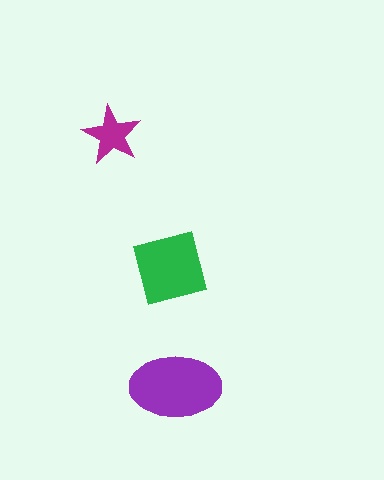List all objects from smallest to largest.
The magenta star, the green square, the purple ellipse.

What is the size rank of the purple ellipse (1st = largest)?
1st.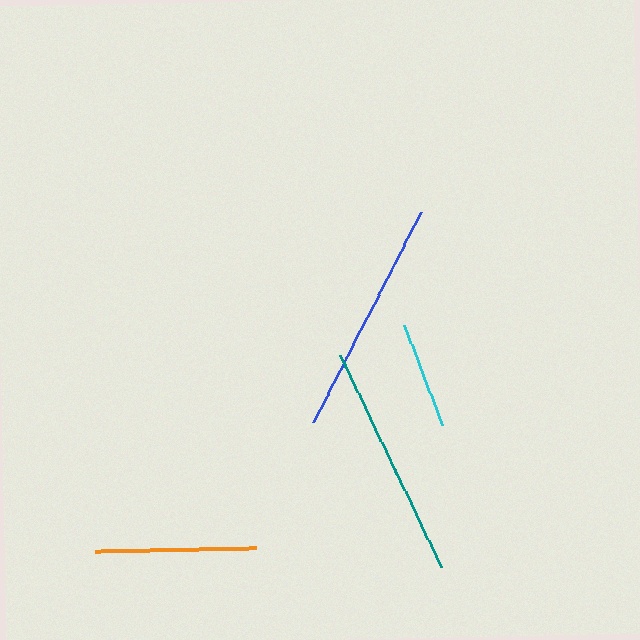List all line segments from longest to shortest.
From longest to shortest: blue, teal, orange, cyan.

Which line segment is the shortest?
The cyan line is the shortest at approximately 107 pixels.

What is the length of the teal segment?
The teal segment is approximately 234 pixels long.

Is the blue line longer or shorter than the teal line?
The blue line is longer than the teal line.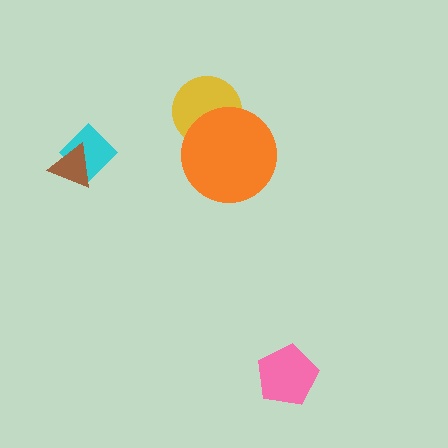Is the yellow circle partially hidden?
Yes, it is partially covered by another shape.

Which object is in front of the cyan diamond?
The brown triangle is in front of the cyan diamond.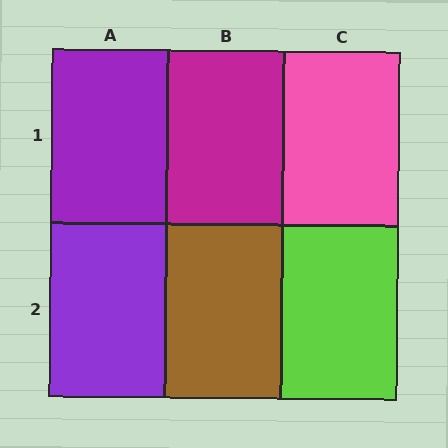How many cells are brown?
1 cell is brown.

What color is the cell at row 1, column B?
Magenta.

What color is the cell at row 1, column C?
Pink.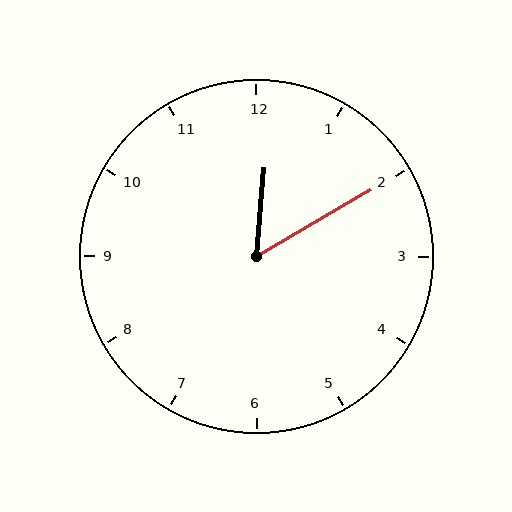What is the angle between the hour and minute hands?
Approximately 55 degrees.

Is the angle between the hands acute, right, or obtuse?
It is acute.